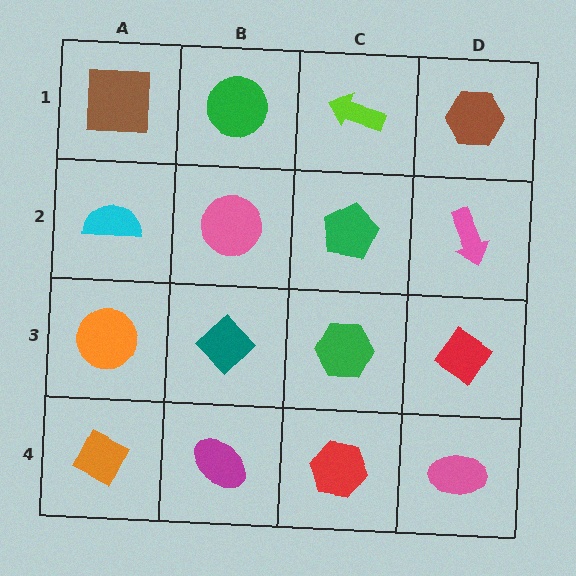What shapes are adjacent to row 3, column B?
A pink circle (row 2, column B), a magenta ellipse (row 4, column B), an orange circle (row 3, column A), a green hexagon (row 3, column C).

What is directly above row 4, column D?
A red diamond.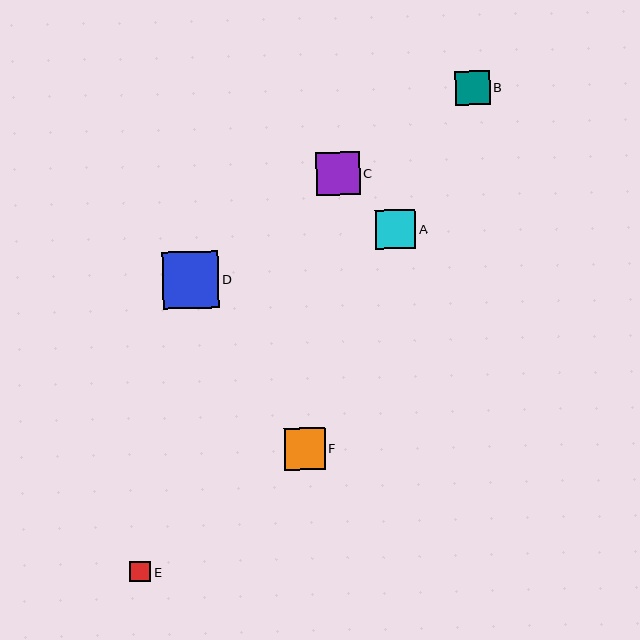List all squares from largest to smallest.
From largest to smallest: D, C, F, A, B, E.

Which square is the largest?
Square D is the largest with a size of approximately 56 pixels.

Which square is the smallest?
Square E is the smallest with a size of approximately 21 pixels.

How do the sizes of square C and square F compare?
Square C and square F are approximately the same size.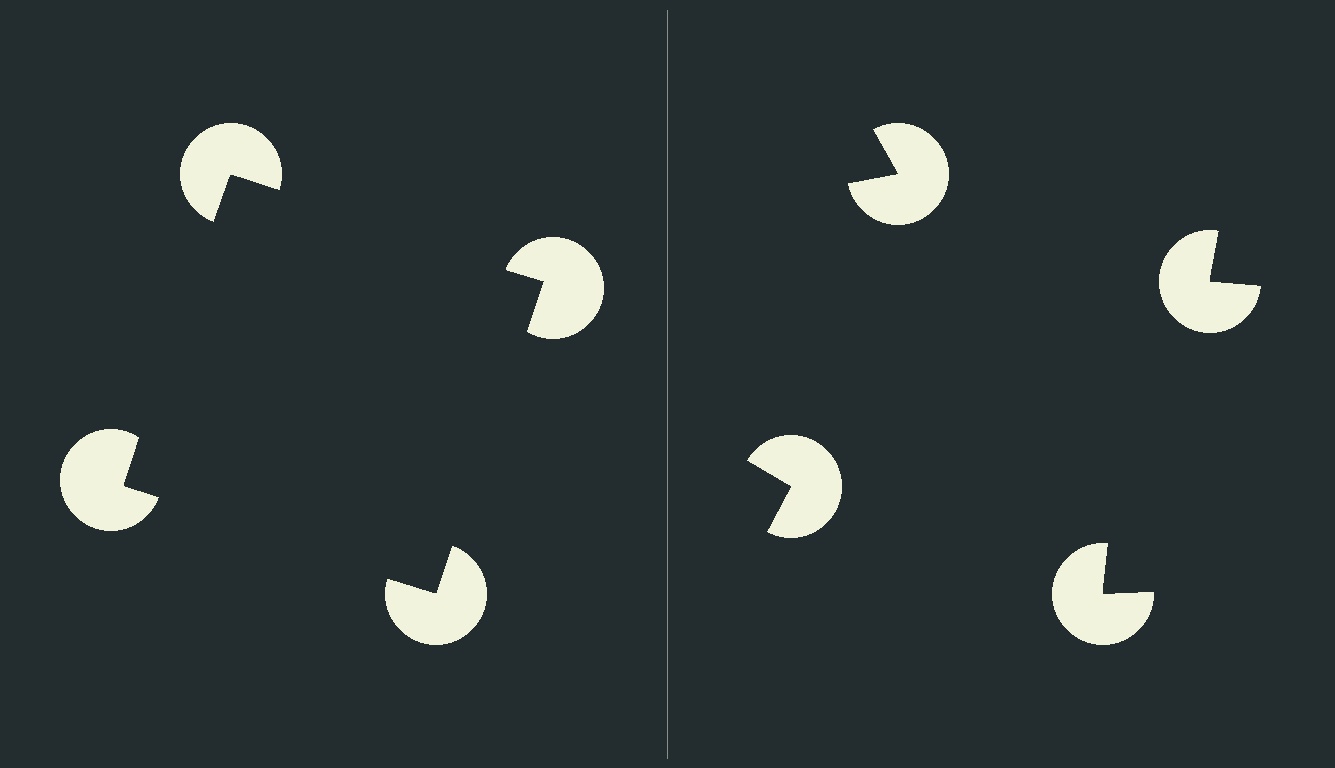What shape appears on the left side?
An illusory square.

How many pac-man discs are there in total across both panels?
8 — 4 on each side.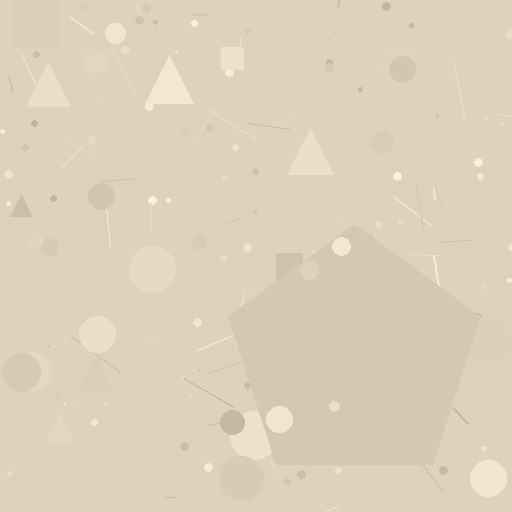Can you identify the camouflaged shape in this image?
The camouflaged shape is a pentagon.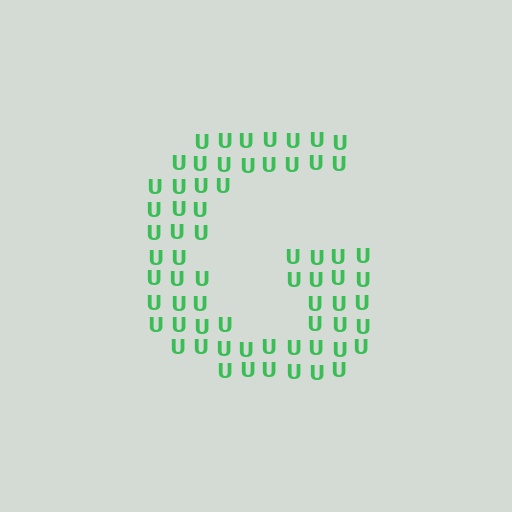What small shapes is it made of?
It is made of small letter U's.